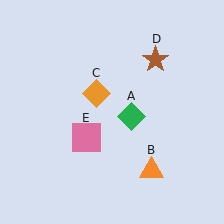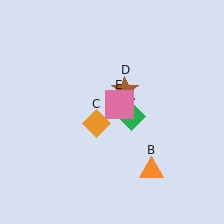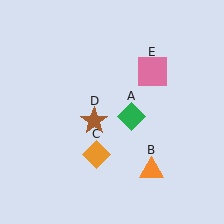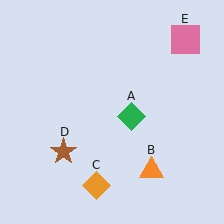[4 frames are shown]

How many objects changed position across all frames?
3 objects changed position: orange diamond (object C), brown star (object D), pink square (object E).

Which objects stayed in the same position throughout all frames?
Green diamond (object A) and orange triangle (object B) remained stationary.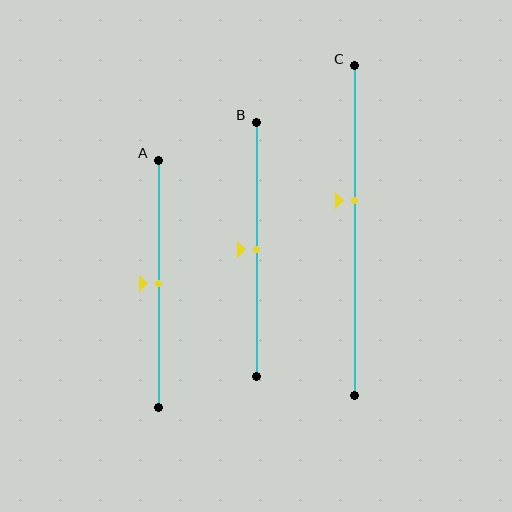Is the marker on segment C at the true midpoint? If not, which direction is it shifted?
No, the marker on segment C is shifted upward by about 9% of the segment length.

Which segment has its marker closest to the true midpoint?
Segment A has its marker closest to the true midpoint.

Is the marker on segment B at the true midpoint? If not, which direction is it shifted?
Yes, the marker on segment B is at the true midpoint.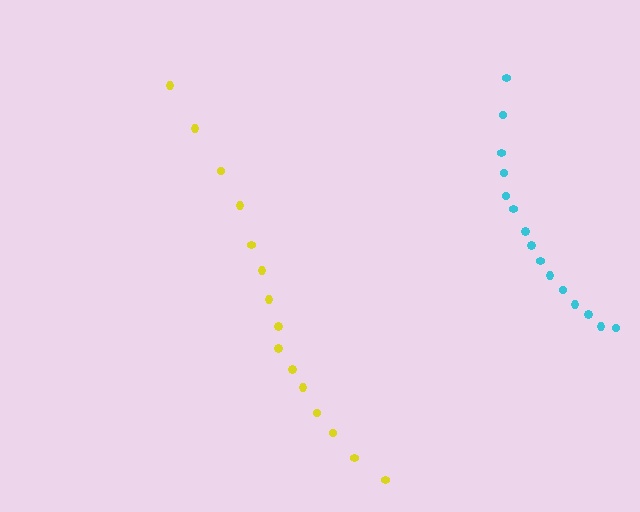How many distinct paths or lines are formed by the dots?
There are 2 distinct paths.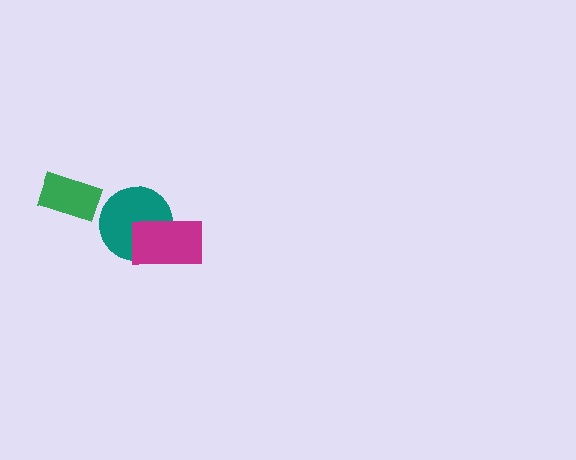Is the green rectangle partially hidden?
No, no other shape covers it.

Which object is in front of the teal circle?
The magenta rectangle is in front of the teal circle.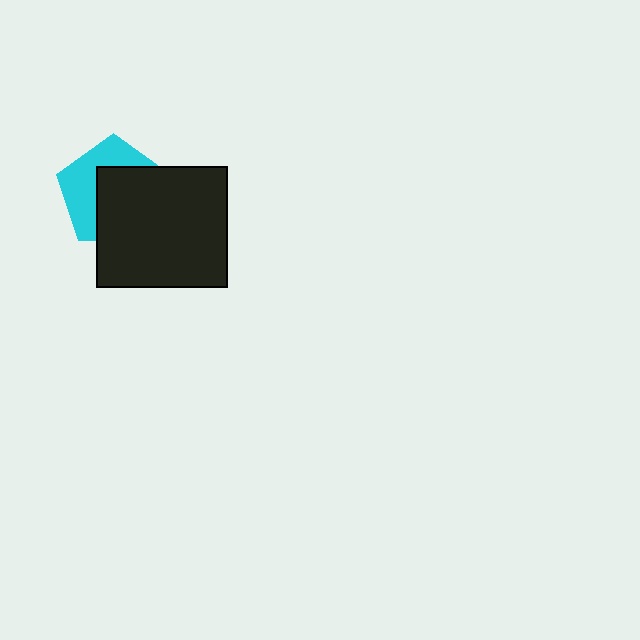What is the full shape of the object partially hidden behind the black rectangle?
The partially hidden object is a cyan pentagon.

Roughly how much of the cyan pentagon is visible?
A small part of it is visible (roughly 43%).